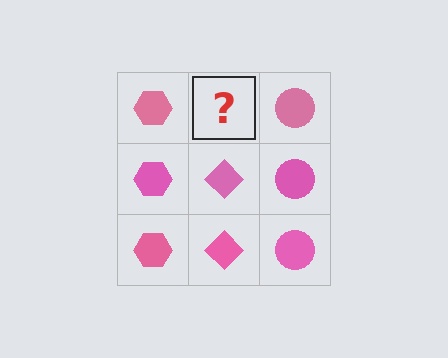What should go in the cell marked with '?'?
The missing cell should contain a pink diamond.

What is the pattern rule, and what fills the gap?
The rule is that each column has a consistent shape. The gap should be filled with a pink diamond.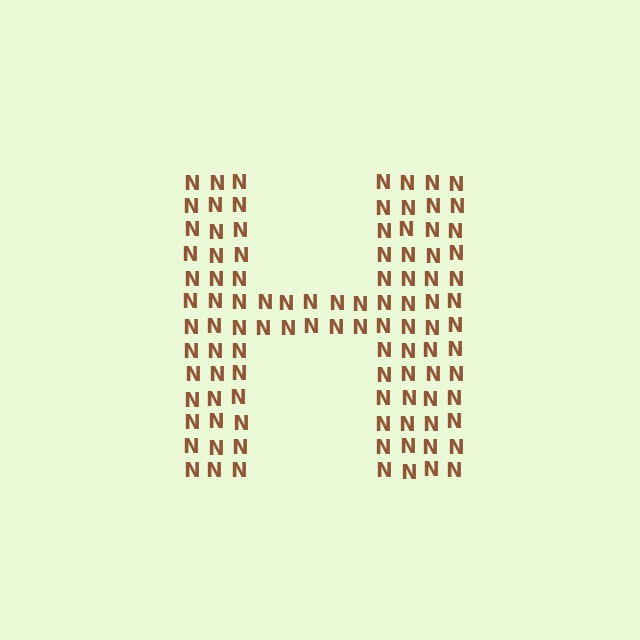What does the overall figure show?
The overall figure shows the letter H.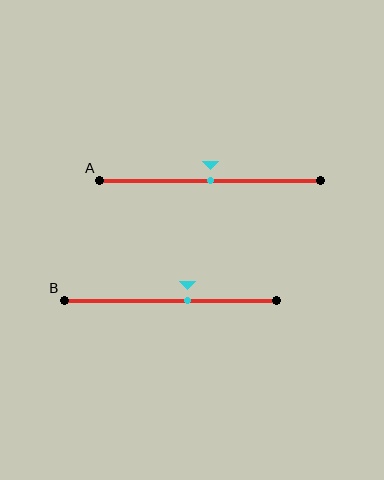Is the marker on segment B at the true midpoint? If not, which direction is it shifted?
No, the marker on segment B is shifted to the right by about 8% of the segment length.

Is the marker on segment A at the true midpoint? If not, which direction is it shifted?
Yes, the marker on segment A is at the true midpoint.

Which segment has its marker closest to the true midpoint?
Segment A has its marker closest to the true midpoint.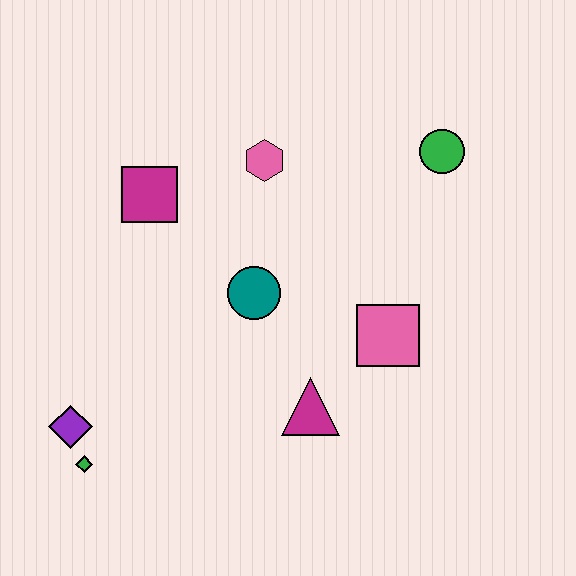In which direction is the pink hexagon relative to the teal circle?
The pink hexagon is above the teal circle.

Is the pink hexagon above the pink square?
Yes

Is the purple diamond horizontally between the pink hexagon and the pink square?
No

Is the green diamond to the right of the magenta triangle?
No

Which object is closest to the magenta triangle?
The pink square is closest to the magenta triangle.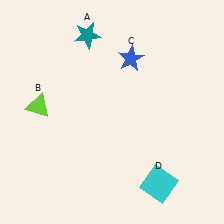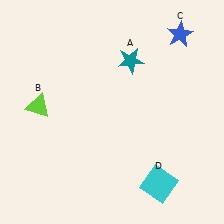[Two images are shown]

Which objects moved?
The objects that moved are: the teal star (A), the blue star (C).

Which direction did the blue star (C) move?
The blue star (C) moved right.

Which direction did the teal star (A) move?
The teal star (A) moved right.